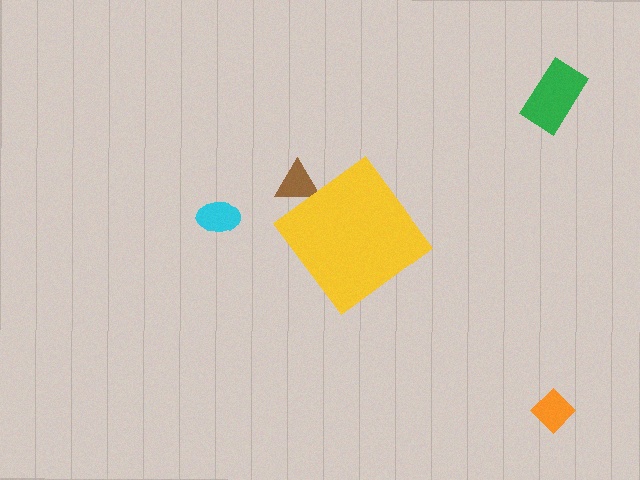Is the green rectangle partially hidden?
No, the green rectangle is fully visible.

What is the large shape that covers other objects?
A yellow diamond.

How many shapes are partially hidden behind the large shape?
1 shape is partially hidden.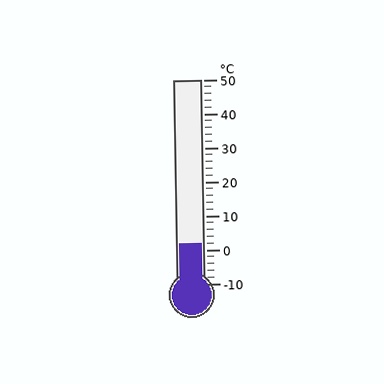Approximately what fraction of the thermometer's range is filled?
The thermometer is filled to approximately 20% of its range.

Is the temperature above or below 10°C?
The temperature is below 10°C.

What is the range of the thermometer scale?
The thermometer scale ranges from -10°C to 50°C.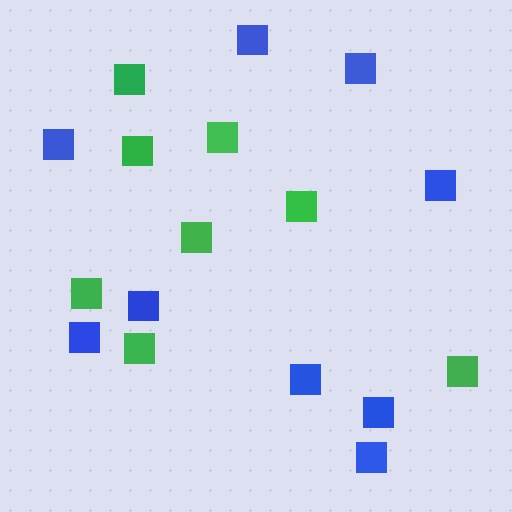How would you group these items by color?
There are 2 groups: one group of blue squares (9) and one group of green squares (8).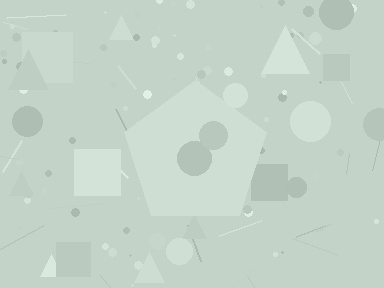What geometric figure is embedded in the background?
A pentagon is embedded in the background.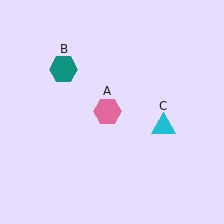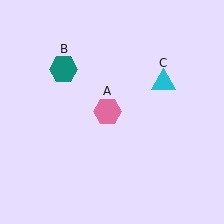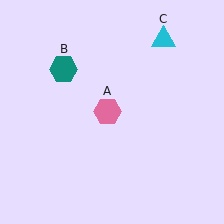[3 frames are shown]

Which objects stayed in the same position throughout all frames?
Pink hexagon (object A) and teal hexagon (object B) remained stationary.